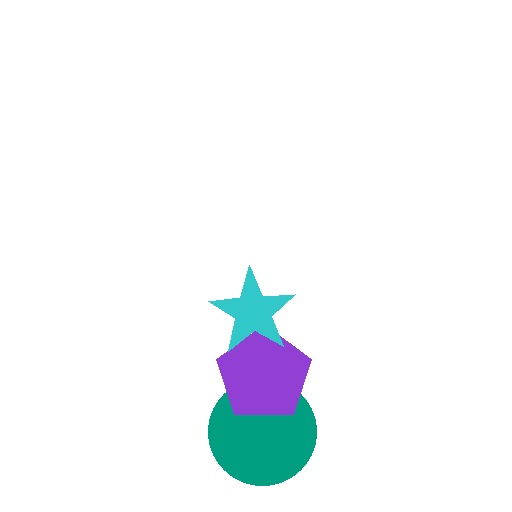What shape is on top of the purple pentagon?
The cyan star is on top of the purple pentagon.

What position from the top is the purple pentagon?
The purple pentagon is 2nd from the top.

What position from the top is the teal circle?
The teal circle is 3rd from the top.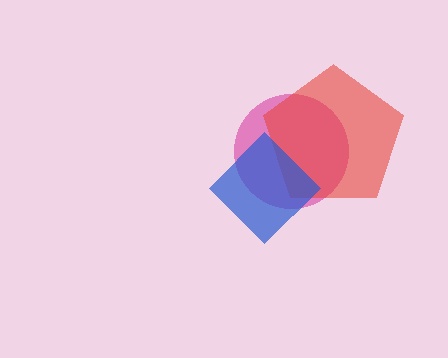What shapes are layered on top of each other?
The layered shapes are: a magenta circle, a red pentagon, a blue diamond.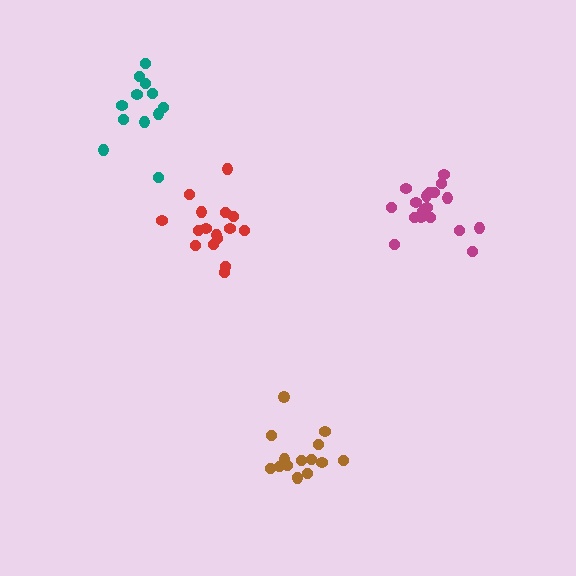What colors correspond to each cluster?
The clusters are colored: red, magenta, brown, teal.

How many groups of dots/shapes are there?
There are 4 groups.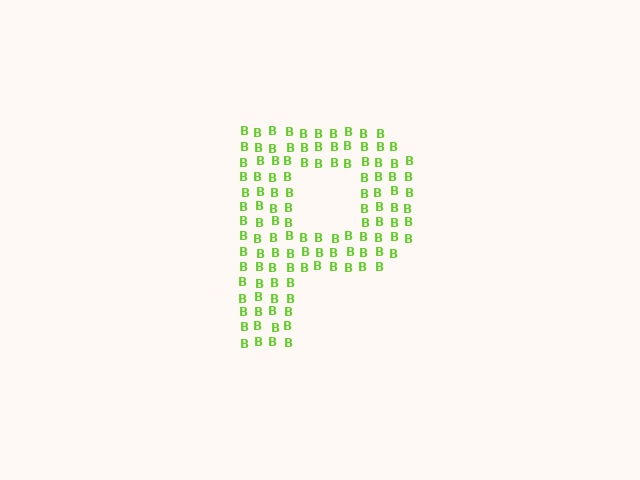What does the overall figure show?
The overall figure shows the letter P.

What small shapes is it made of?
It is made of small letter B's.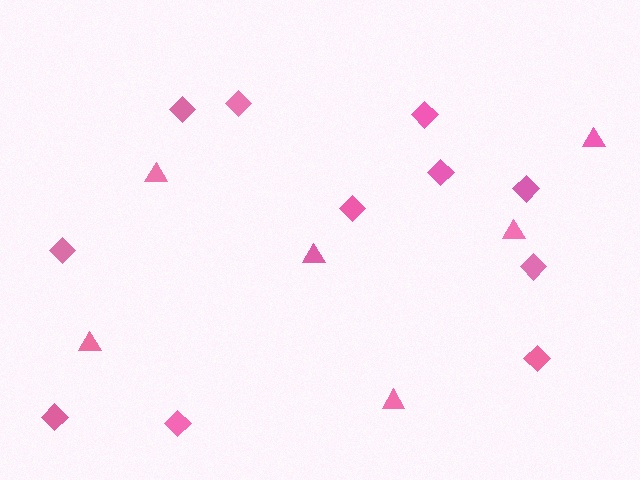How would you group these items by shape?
There are 2 groups: one group of triangles (6) and one group of diamonds (11).